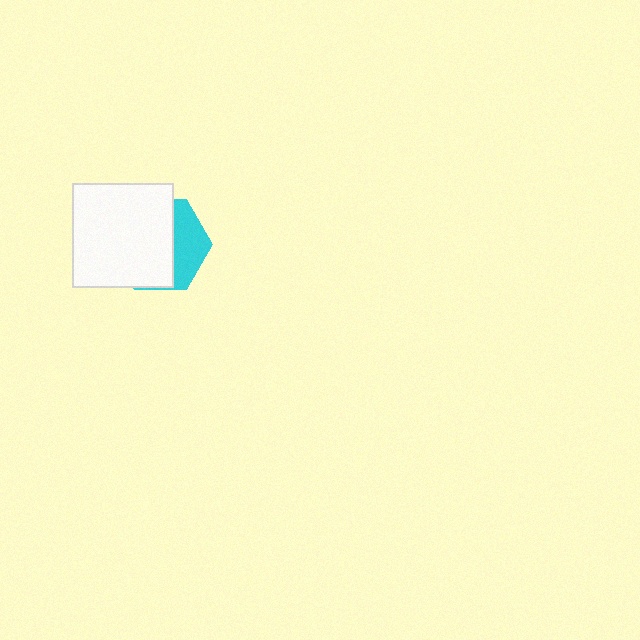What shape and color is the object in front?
The object in front is a white rectangle.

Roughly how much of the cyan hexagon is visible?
A small part of it is visible (roughly 35%).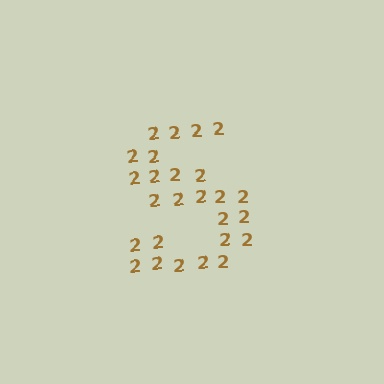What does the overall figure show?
The overall figure shows the letter S.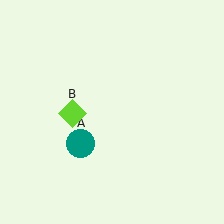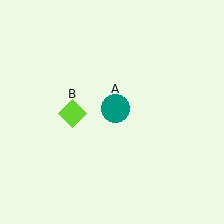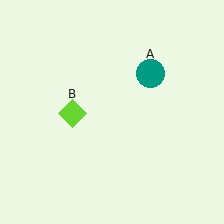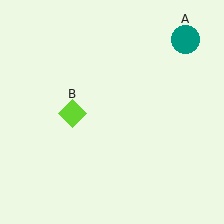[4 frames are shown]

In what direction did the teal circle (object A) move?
The teal circle (object A) moved up and to the right.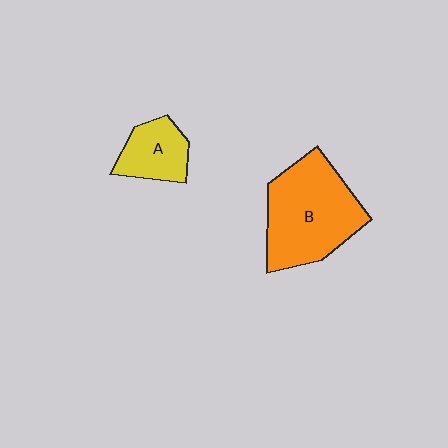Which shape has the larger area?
Shape B (orange).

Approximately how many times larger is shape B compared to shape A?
Approximately 2.3 times.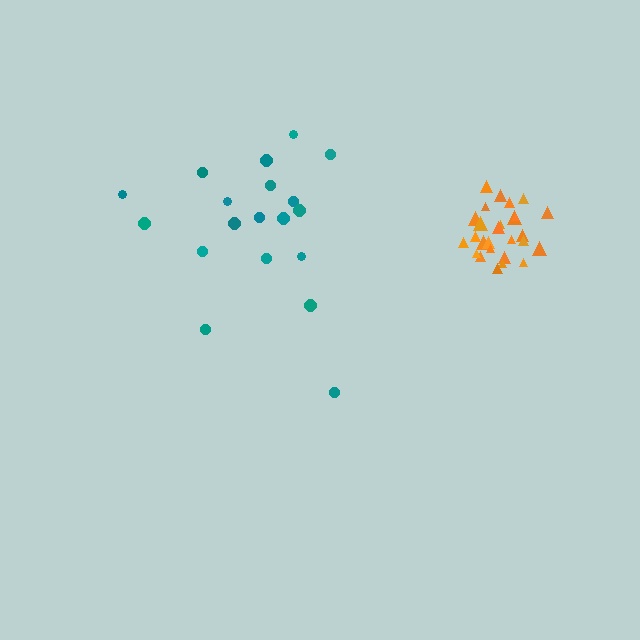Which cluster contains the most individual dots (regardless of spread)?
Orange (29).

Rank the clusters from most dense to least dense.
orange, teal.